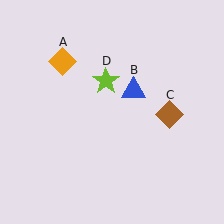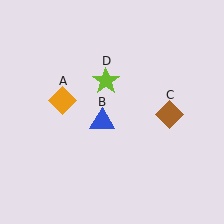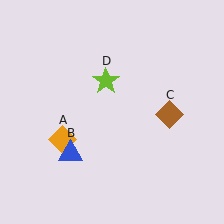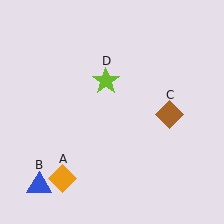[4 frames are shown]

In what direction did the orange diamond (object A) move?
The orange diamond (object A) moved down.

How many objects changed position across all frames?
2 objects changed position: orange diamond (object A), blue triangle (object B).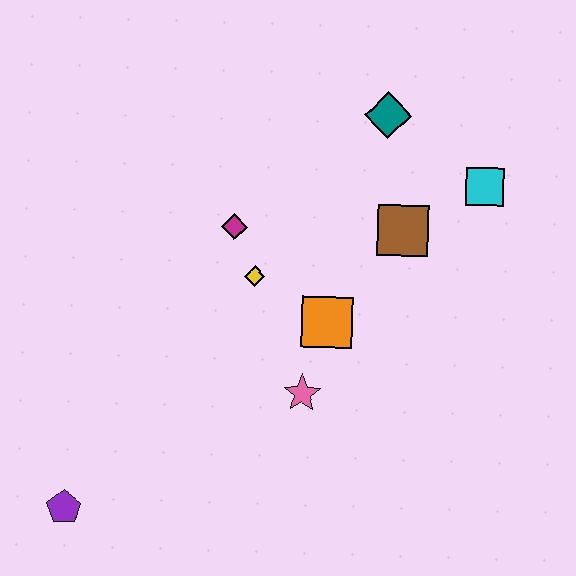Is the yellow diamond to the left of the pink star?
Yes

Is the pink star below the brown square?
Yes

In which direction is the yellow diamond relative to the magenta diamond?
The yellow diamond is below the magenta diamond.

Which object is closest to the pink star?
The orange square is closest to the pink star.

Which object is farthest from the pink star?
The teal diamond is farthest from the pink star.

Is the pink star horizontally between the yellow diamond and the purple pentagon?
No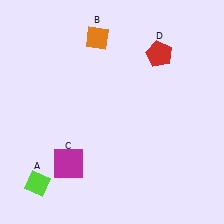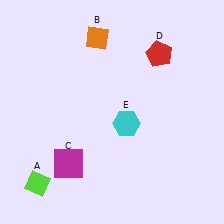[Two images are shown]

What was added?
A cyan hexagon (E) was added in Image 2.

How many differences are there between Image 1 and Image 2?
There is 1 difference between the two images.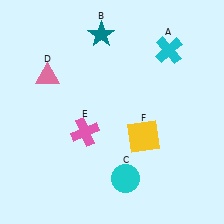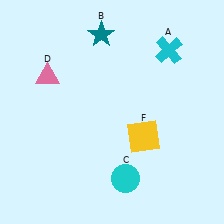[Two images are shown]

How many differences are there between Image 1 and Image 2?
There is 1 difference between the two images.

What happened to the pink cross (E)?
The pink cross (E) was removed in Image 2. It was in the bottom-left area of Image 1.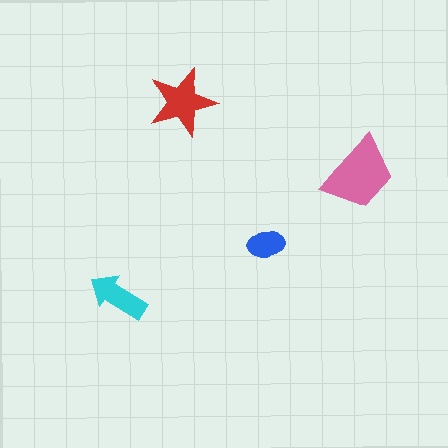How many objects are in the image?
There are 4 objects in the image.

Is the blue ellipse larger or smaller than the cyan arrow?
Smaller.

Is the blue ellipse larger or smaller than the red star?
Smaller.